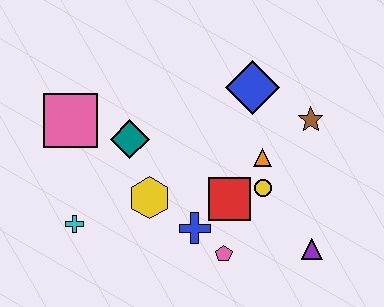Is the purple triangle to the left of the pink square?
No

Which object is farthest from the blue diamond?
The cyan cross is farthest from the blue diamond.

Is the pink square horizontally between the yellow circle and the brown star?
No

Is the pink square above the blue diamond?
No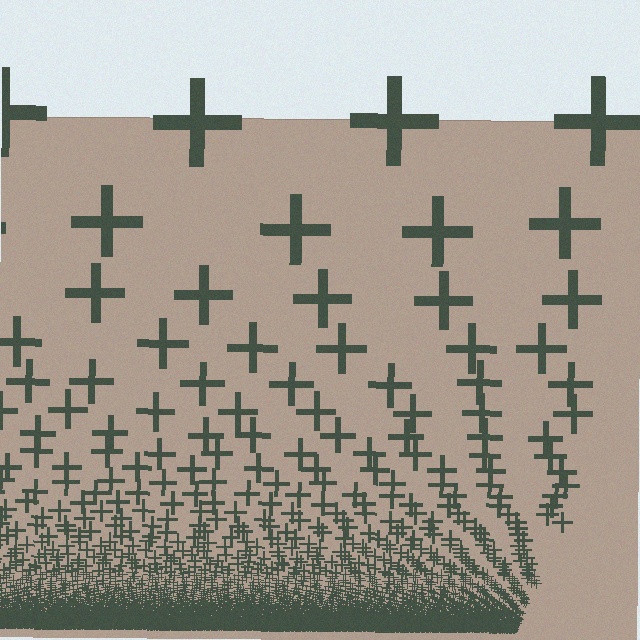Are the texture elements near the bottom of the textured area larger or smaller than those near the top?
Smaller. The gradient is inverted — elements near the bottom are smaller and denser.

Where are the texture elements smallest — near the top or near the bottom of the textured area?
Near the bottom.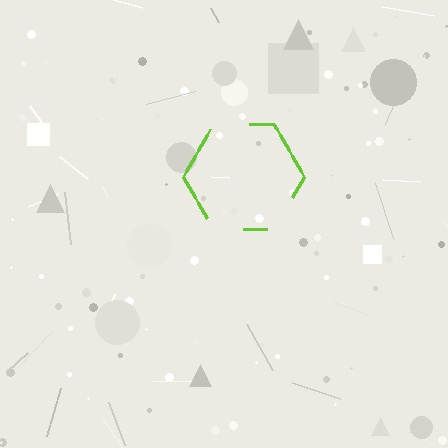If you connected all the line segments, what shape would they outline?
They would outline a hexagon.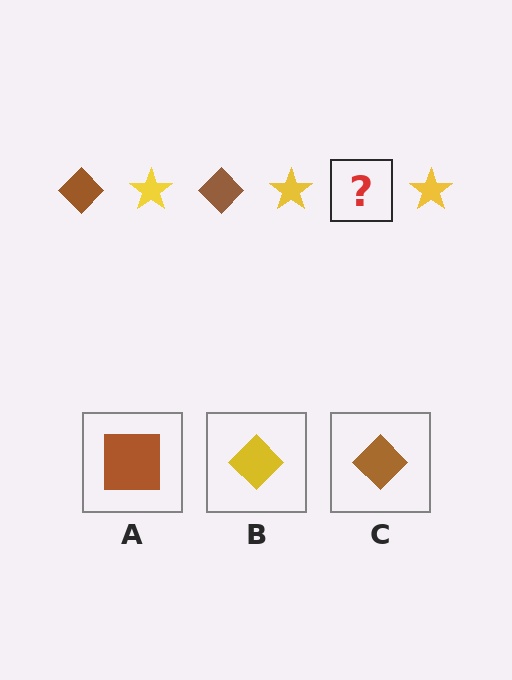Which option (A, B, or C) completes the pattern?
C.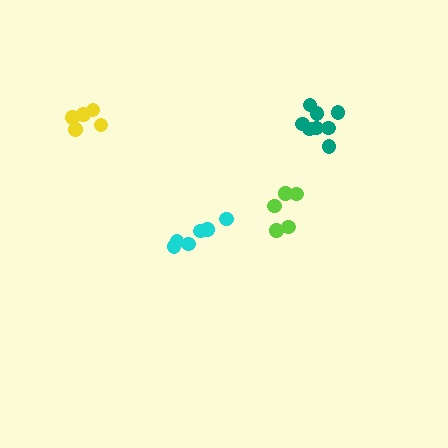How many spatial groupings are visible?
There are 4 spatial groupings.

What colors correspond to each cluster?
The clusters are colored: yellow, cyan, lime, teal.